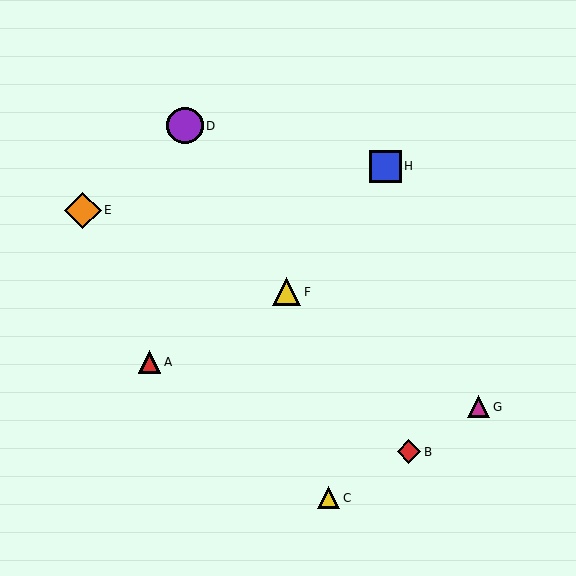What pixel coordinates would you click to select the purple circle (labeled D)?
Click at (185, 126) to select the purple circle D.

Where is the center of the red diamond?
The center of the red diamond is at (409, 452).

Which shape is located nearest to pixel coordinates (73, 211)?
The orange diamond (labeled E) at (83, 210) is nearest to that location.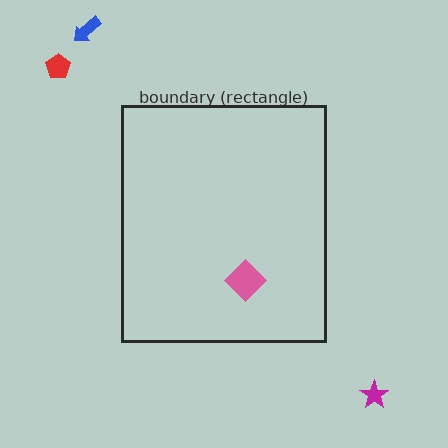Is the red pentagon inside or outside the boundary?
Outside.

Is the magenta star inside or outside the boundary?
Outside.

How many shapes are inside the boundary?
1 inside, 3 outside.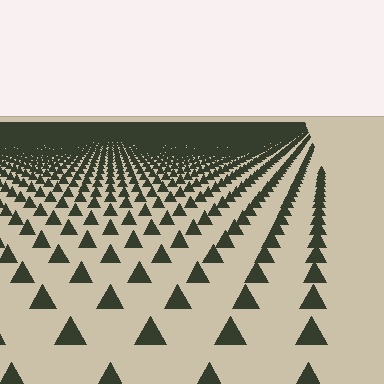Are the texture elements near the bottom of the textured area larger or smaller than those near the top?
Larger. Near the bottom, elements are closer to the viewer and appear at a bigger on-screen size.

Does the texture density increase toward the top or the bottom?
Density increases toward the top.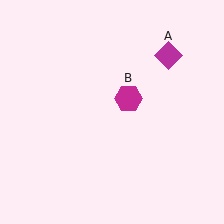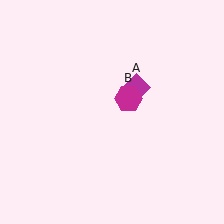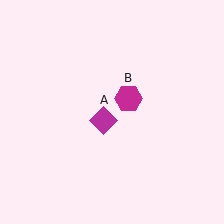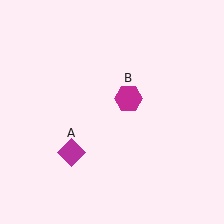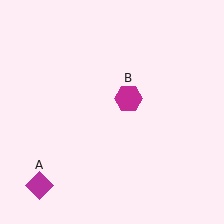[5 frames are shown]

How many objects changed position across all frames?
1 object changed position: magenta diamond (object A).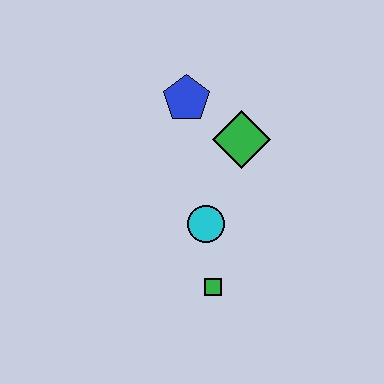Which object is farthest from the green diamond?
The green square is farthest from the green diamond.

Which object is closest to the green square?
The cyan circle is closest to the green square.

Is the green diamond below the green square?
No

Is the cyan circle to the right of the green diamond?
No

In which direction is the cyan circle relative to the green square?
The cyan circle is above the green square.